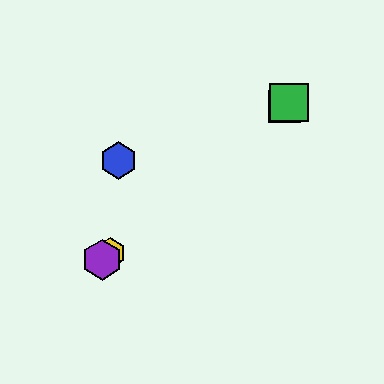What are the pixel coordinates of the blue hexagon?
The blue hexagon is at (119, 161).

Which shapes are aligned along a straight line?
The red square, the green square, the yellow hexagon, the purple hexagon are aligned along a straight line.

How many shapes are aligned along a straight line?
4 shapes (the red square, the green square, the yellow hexagon, the purple hexagon) are aligned along a straight line.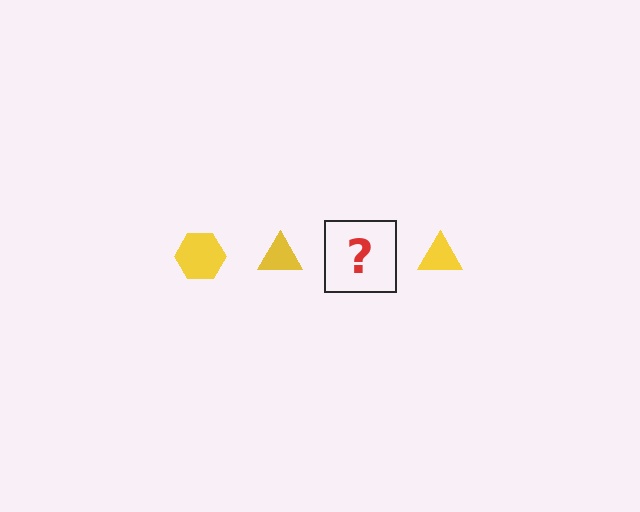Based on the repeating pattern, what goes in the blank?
The blank should be a yellow hexagon.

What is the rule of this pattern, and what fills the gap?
The rule is that the pattern cycles through hexagon, triangle shapes in yellow. The gap should be filled with a yellow hexagon.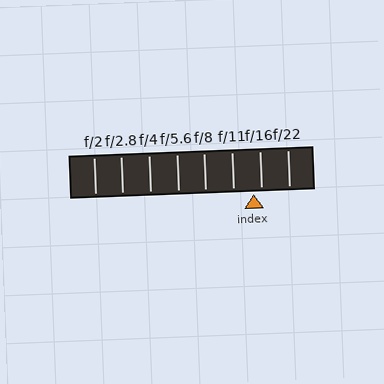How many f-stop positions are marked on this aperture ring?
There are 8 f-stop positions marked.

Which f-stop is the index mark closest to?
The index mark is closest to f/16.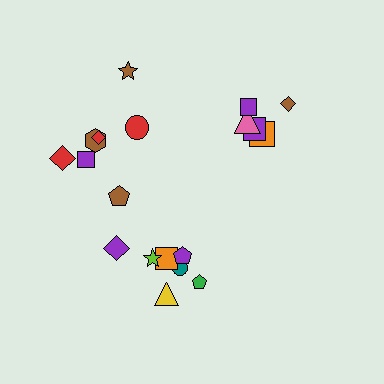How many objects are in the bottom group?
There are 7 objects.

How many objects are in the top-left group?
There are 7 objects.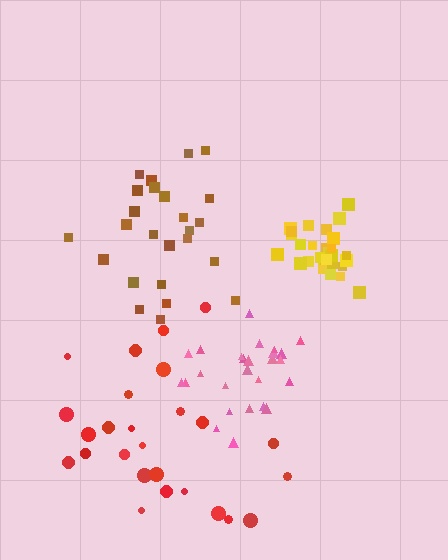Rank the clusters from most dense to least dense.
yellow, pink, brown, red.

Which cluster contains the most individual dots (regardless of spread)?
Yellow (29).